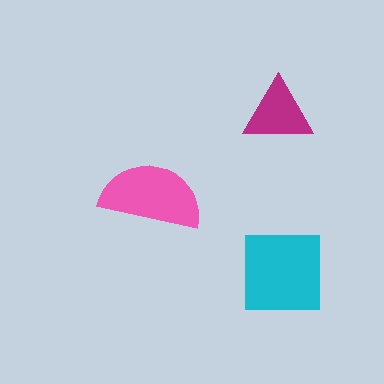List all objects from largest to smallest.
The cyan square, the pink semicircle, the magenta triangle.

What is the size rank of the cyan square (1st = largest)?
1st.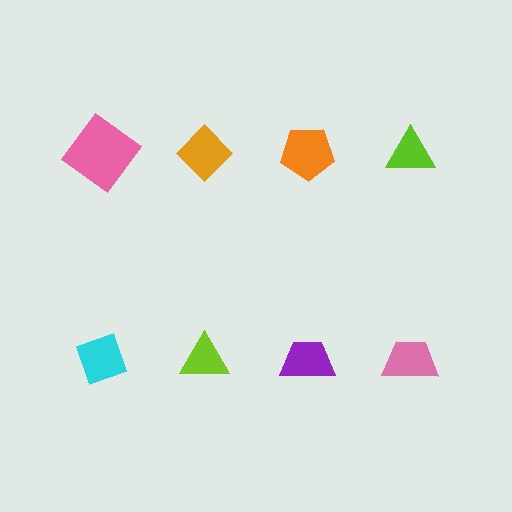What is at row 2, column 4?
A pink trapezoid.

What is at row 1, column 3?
An orange pentagon.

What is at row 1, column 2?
An orange diamond.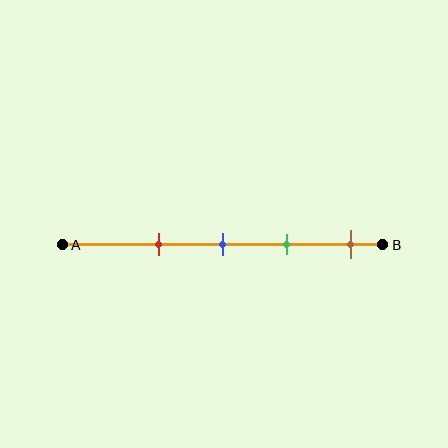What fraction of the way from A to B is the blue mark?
The blue mark is approximately 50% (0.5) of the way from A to B.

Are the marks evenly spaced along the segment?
Yes, the marks are approximately evenly spaced.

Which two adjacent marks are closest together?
The blue and green marks are the closest adjacent pair.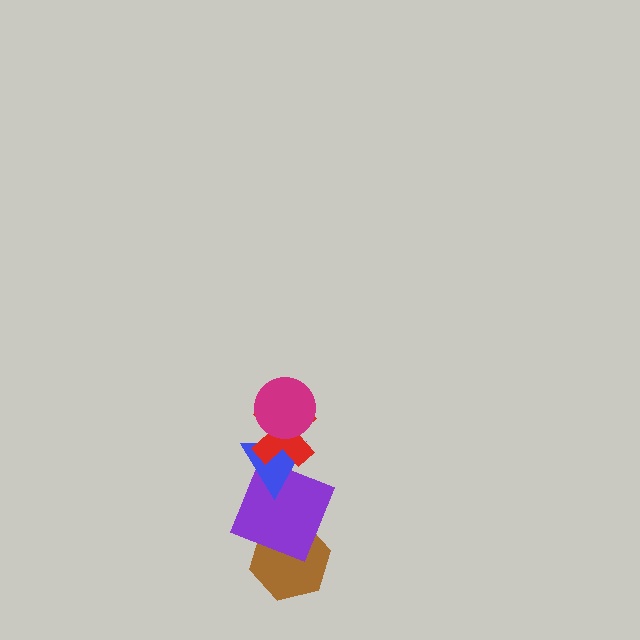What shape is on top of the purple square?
The blue triangle is on top of the purple square.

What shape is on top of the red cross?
The magenta circle is on top of the red cross.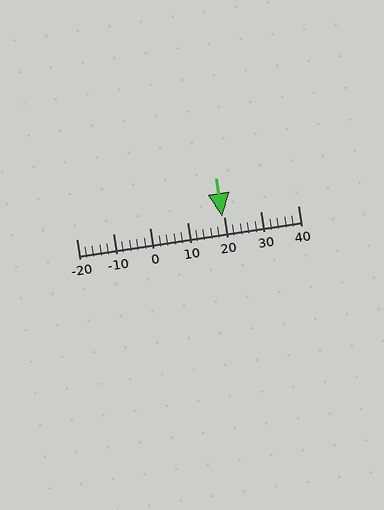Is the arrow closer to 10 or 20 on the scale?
The arrow is closer to 20.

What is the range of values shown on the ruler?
The ruler shows values from -20 to 40.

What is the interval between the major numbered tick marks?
The major tick marks are spaced 10 units apart.